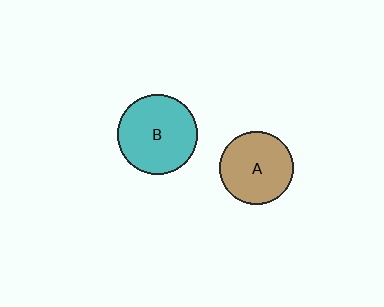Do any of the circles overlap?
No, none of the circles overlap.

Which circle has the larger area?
Circle B (teal).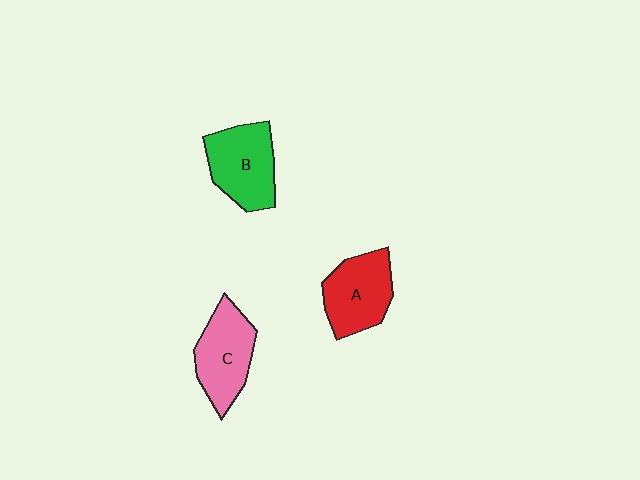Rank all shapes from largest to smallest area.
From largest to smallest: B (green), C (pink), A (red).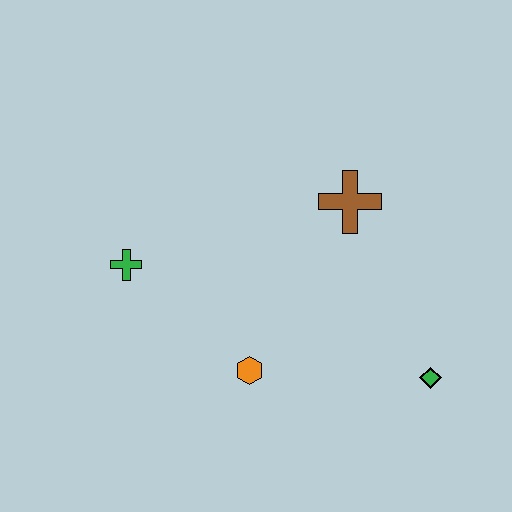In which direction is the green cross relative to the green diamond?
The green cross is to the left of the green diamond.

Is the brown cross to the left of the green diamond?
Yes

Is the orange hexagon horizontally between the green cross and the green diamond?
Yes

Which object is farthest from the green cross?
The green diamond is farthest from the green cross.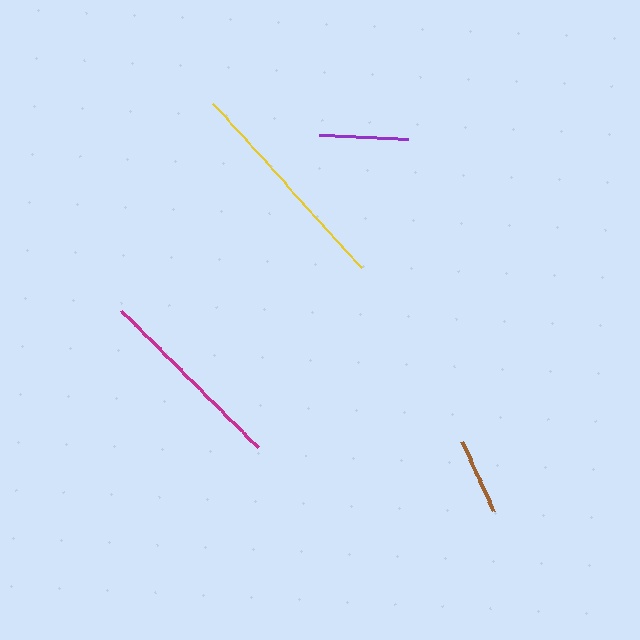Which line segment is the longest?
The yellow line is the longest at approximately 221 pixels.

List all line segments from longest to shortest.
From longest to shortest: yellow, magenta, purple, brown.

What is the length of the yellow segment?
The yellow segment is approximately 221 pixels long.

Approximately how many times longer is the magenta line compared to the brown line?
The magenta line is approximately 2.5 times the length of the brown line.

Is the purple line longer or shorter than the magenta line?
The magenta line is longer than the purple line.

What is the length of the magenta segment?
The magenta segment is approximately 194 pixels long.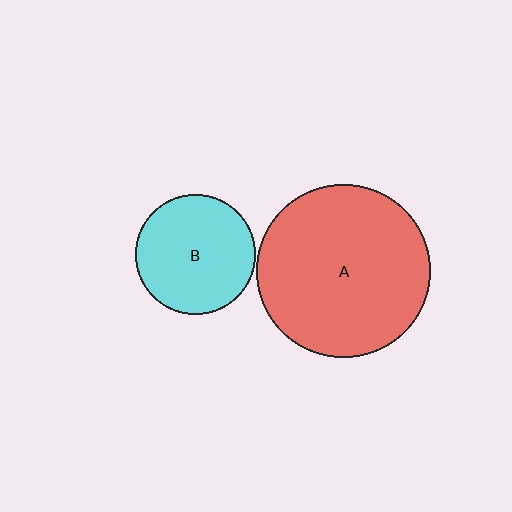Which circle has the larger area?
Circle A (red).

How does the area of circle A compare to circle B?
Approximately 2.1 times.